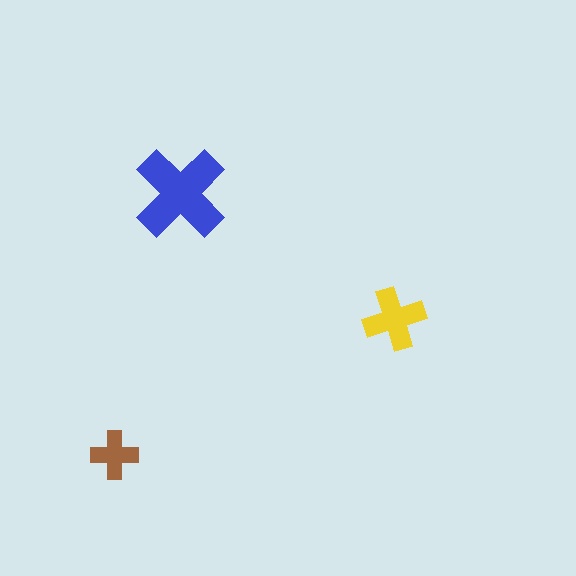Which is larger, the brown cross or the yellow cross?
The yellow one.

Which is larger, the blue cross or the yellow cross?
The blue one.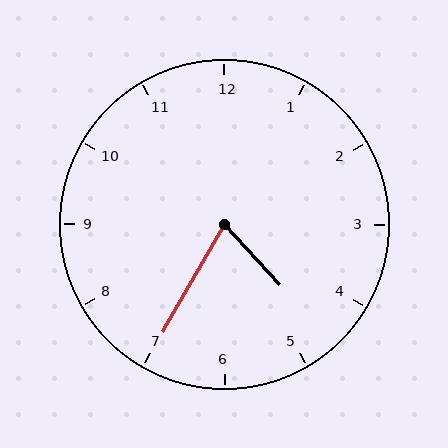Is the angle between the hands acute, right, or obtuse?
It is acute.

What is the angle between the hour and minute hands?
Approximately 72 degrees.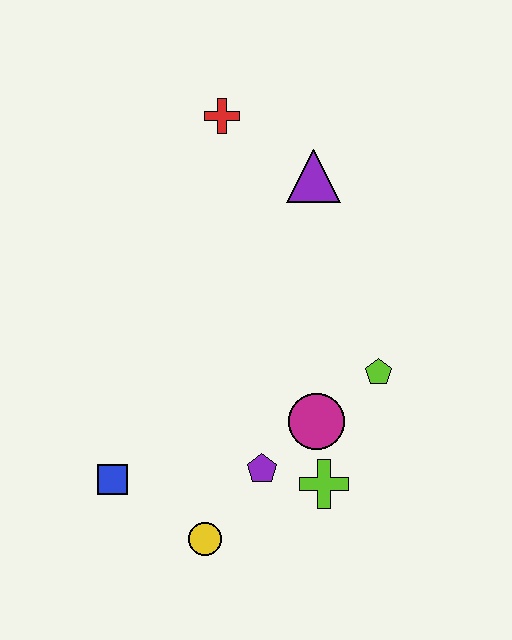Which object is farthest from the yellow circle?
The red cross is farthest from the yellow circle.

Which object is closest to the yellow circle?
The purple pentagon is closest to the yellow circle.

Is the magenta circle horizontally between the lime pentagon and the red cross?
Yes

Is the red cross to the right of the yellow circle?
Yes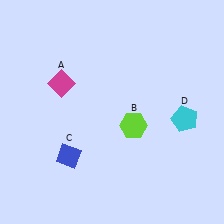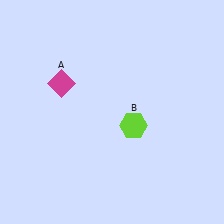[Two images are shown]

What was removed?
The blue diamond (C), the cyan pentagon (D) were removed in Image 2.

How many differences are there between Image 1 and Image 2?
There are 2 differences between the two images.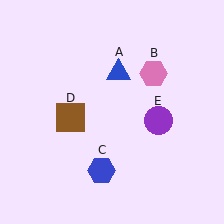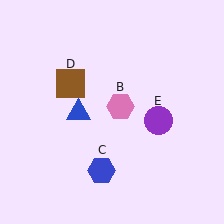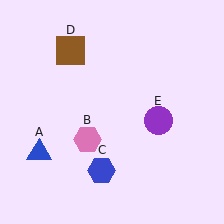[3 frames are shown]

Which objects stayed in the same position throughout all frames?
Blue hexagon (object C) and purple circle (object E) remained stationary.